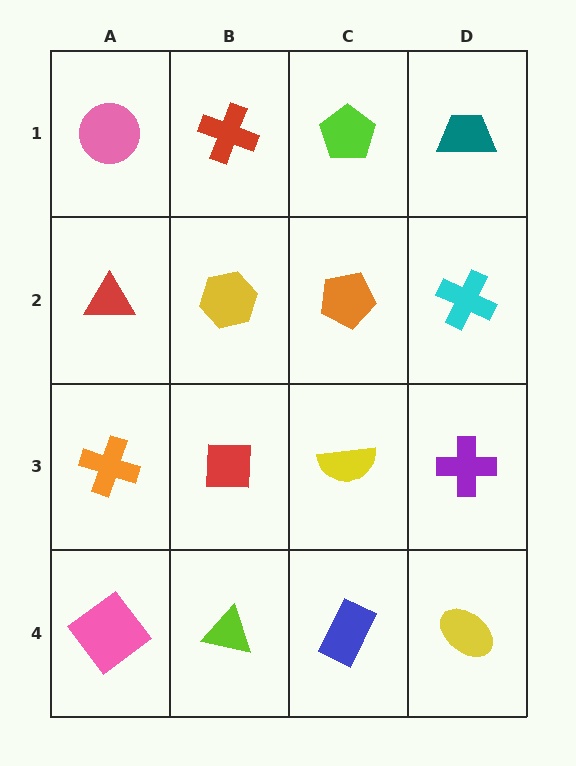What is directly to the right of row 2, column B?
An orange pentagon.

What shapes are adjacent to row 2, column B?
A red cross (row 1, column B), a red square (row 3, column B), a red triangle (row 2, column A), an orange pentagon (row 2, column C).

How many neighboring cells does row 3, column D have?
3.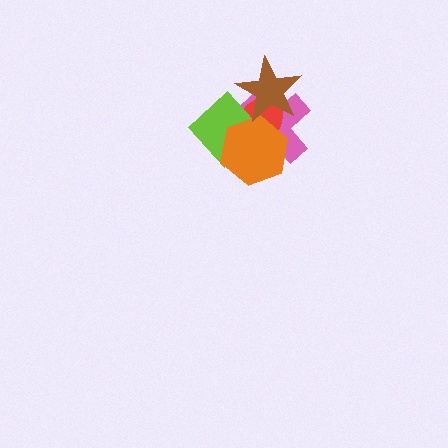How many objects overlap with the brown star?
3 objects overlap with the brown star.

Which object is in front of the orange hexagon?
The brown star is in front of the orange hexagon.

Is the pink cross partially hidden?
Yes, it is partially covered by another shape.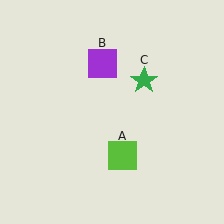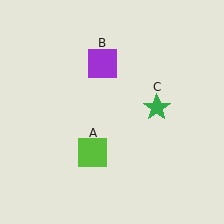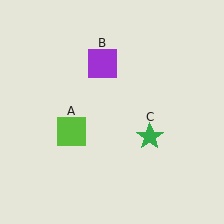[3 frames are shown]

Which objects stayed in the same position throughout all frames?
Purple square (object B) remained stationary.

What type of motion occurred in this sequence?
The lime square (object A), green star (object C) rotated clockwise around the center of the scene.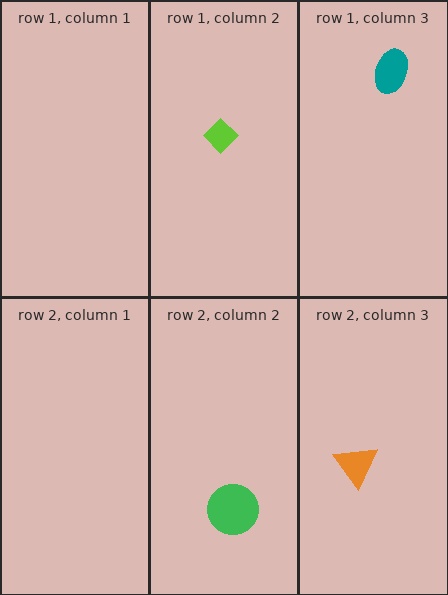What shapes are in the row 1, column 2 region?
The lime diamond.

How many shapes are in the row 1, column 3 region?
1.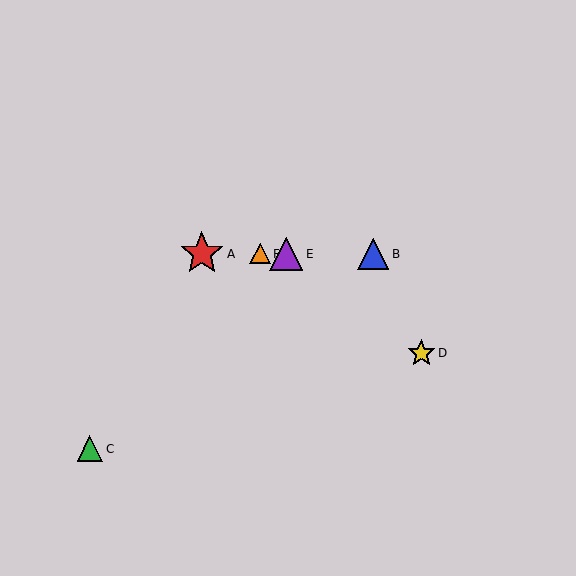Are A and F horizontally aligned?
Yes, both are at y≈254.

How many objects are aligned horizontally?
4 objects (A, B, E, F) are aligned horizontally.